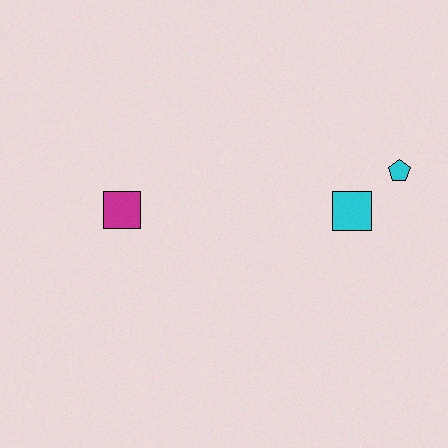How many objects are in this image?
There are 3 objects.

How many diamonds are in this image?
There are no diamonds.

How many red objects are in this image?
There are no red objects.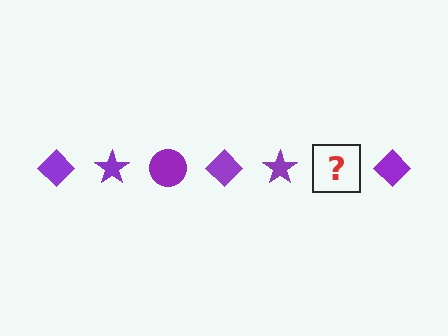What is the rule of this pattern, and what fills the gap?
The rule is that the pattern cycles through diamond, star, circle shapes in purple. The gap should be filled with a purple circle.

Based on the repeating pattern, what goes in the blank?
The blank should be a purple circle.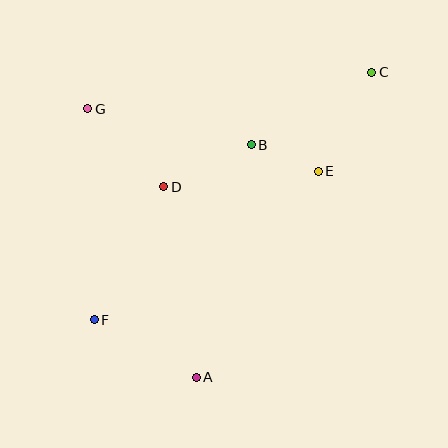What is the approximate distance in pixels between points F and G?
The distance between F and G is approximately 211 pixels.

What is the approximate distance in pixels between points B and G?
The distance between B and G is approximately 168 pixels.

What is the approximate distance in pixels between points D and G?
The distance between D and G is approximately 109 pixels.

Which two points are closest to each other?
Points B and E are closest to each other.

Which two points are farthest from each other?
Points C and F are farthest from each other.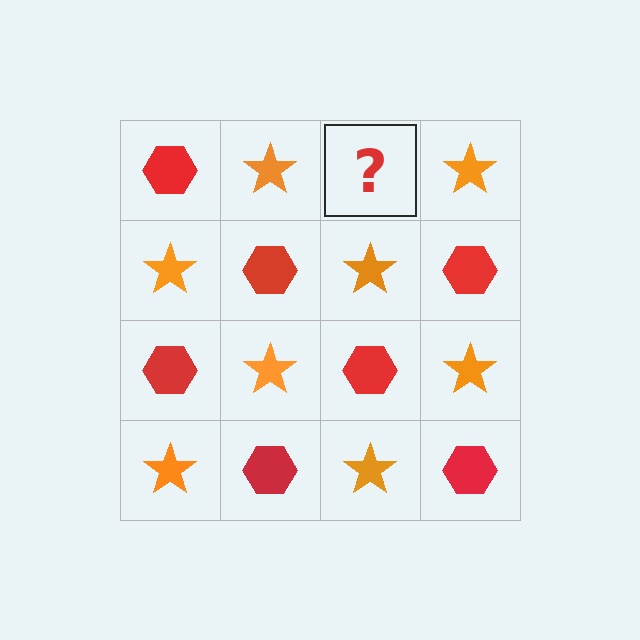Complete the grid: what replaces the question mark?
The question mark should be replaced with a red hexagon.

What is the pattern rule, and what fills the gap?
The rule is that it alternates red hexagon and orange star in a checkerboard pattern. The gap should be filled with a red hexagon.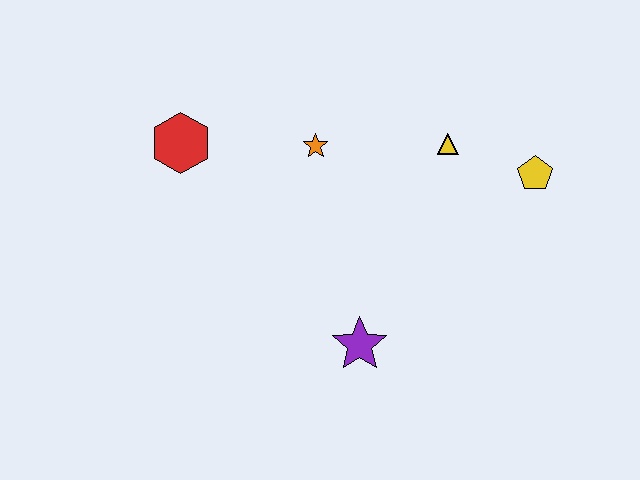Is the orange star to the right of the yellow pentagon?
No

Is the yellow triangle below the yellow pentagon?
No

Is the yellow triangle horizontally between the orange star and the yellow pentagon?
Yes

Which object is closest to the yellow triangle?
The yellow pentagon is closest to the yellow triangle.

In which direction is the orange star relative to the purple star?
The orange star is above the purple star.